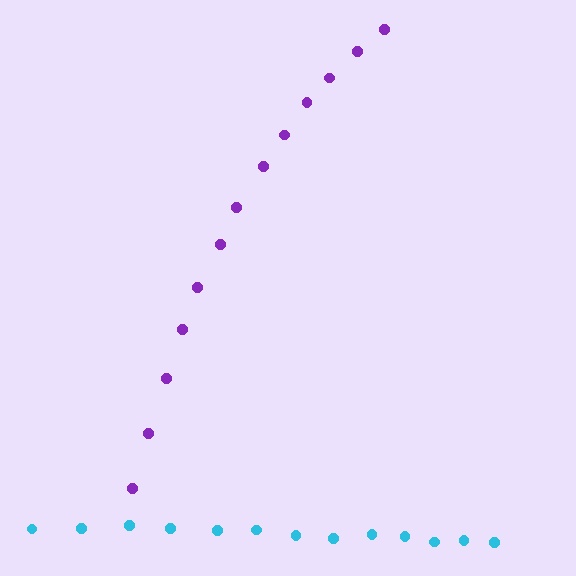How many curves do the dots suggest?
There are 2 distinct paths.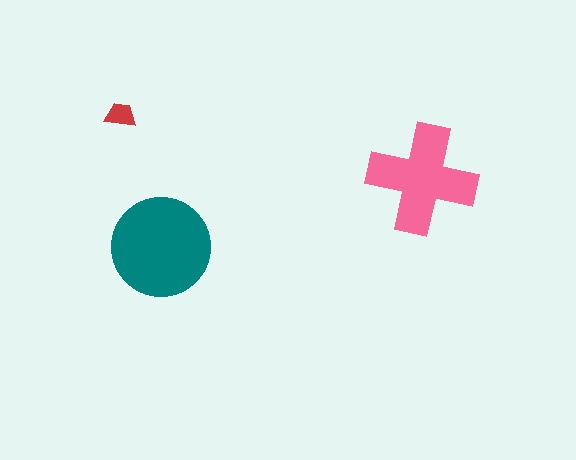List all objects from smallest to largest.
The red trapezoid, the pink cross, the teal circle.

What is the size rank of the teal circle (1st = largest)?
1st.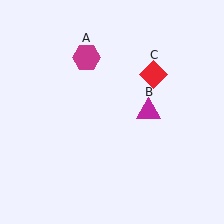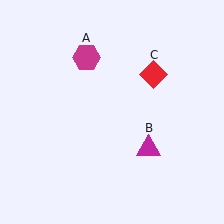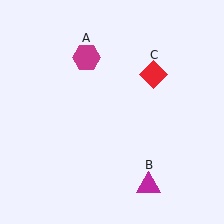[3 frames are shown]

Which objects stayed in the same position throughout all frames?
Magenta hexagon (object A) and red diamond (object C) remained stationary.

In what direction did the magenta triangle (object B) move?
The magenta triangle (object B) moved down.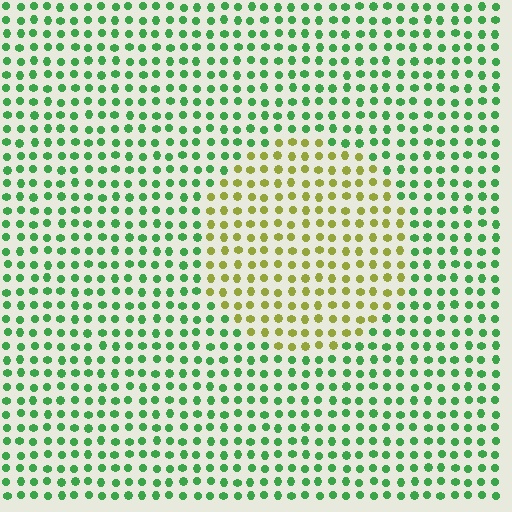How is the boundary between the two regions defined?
The boundary is defined purely by a slight shift in hue (about 58 degrees). Spacing, size, and orientation are identical on both sides.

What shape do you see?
I see a circle.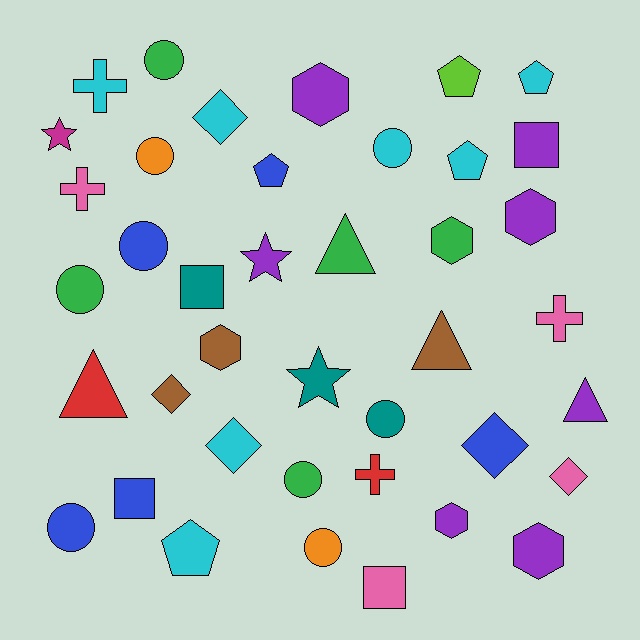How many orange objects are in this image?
There are 2 orange objects.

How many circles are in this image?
There are 9 circles.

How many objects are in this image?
There are 40 objects.